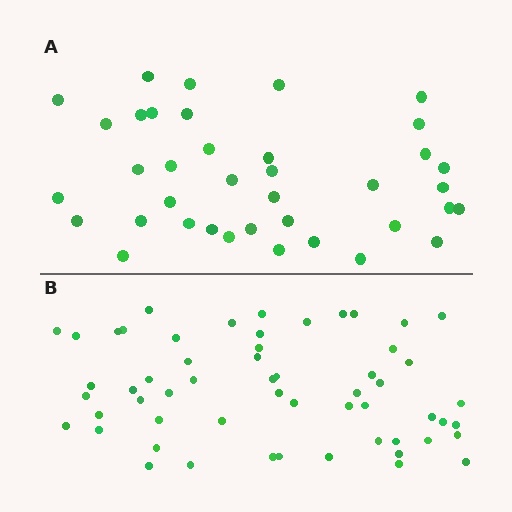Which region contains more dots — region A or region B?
Region B (the bottom region) has more dots.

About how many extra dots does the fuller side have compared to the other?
Region B has approximately 20 more dots than region A.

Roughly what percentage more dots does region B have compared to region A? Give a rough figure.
About 50% more.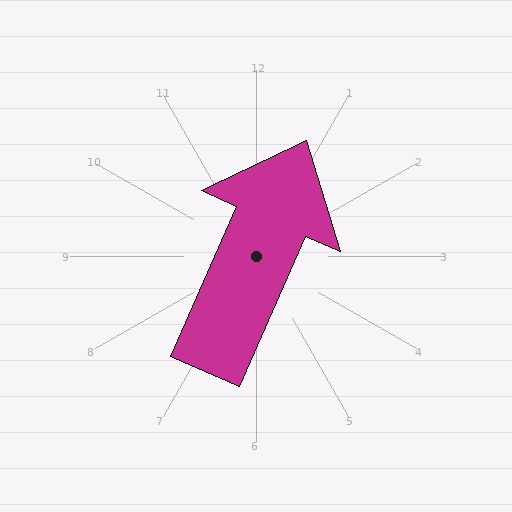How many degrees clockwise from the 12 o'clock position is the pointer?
Approximately 24 degrees.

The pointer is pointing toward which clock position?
Roughly 1 o'clock.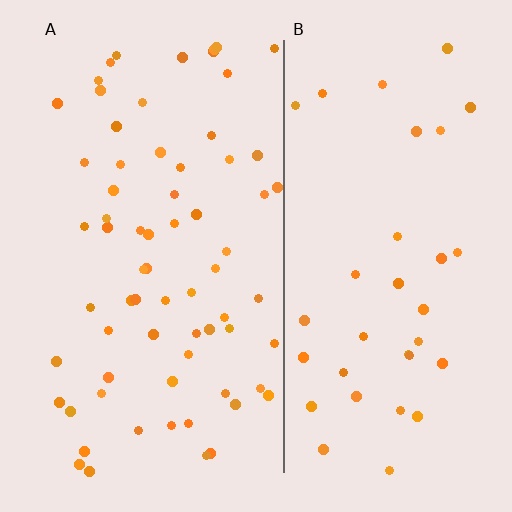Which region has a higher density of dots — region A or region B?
A (the left).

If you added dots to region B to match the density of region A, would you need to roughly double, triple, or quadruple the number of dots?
Approximately double.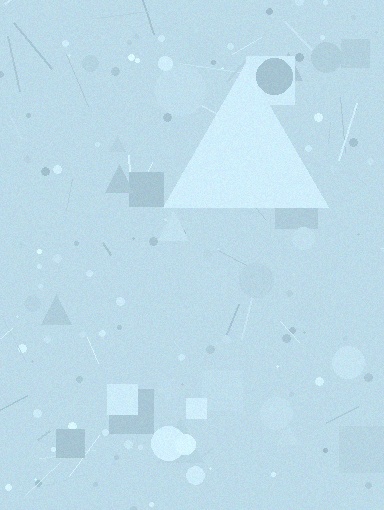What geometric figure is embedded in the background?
A triangle is embedded in the background.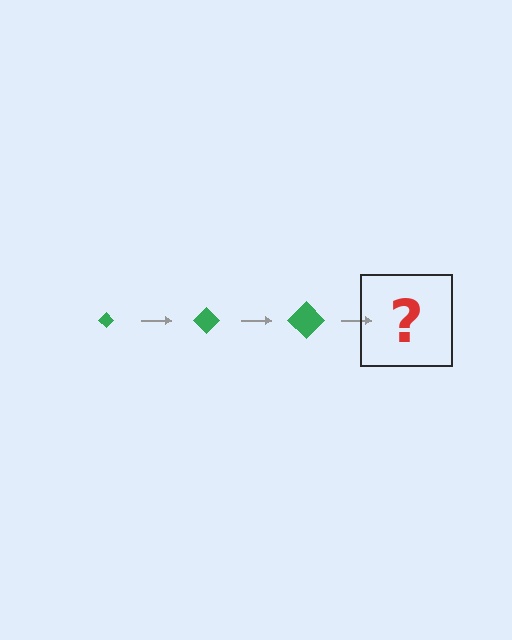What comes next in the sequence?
The next element should be a green diamond, larger than the previous one.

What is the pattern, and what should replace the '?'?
The pattern is that the diamond gets progressively larger each step. The '?' should be a green diamond, larger than the previous one.